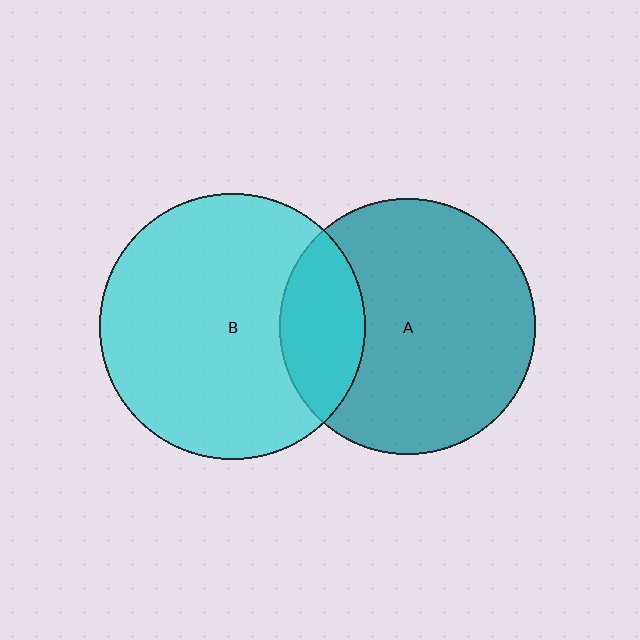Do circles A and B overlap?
Yes.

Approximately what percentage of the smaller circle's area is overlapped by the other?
Approximately 25%.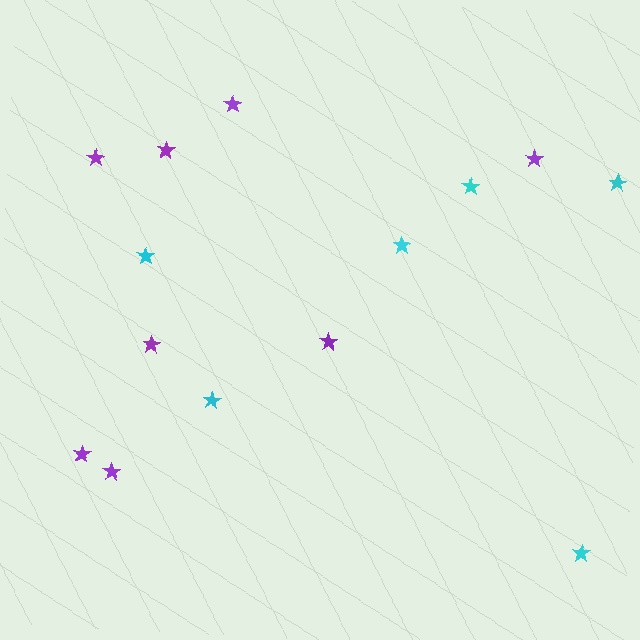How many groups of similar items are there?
There are 2 groups: one group of cyan stars (6) and one group of purple stars (8).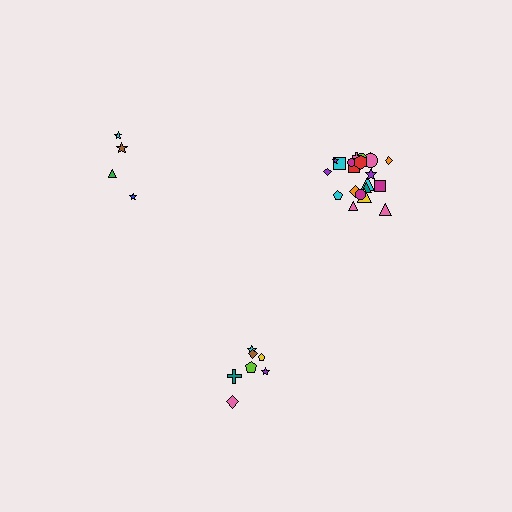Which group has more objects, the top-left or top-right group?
The top-right group.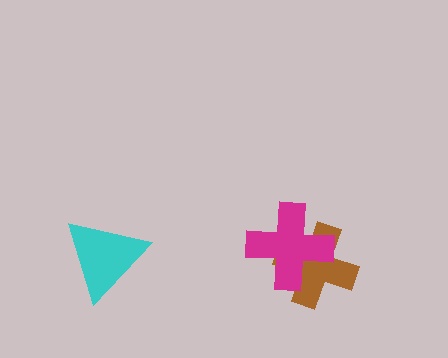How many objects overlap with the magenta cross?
1 object overlaps with the magenta cross.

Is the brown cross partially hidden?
Yes, it is partially covered by another shape.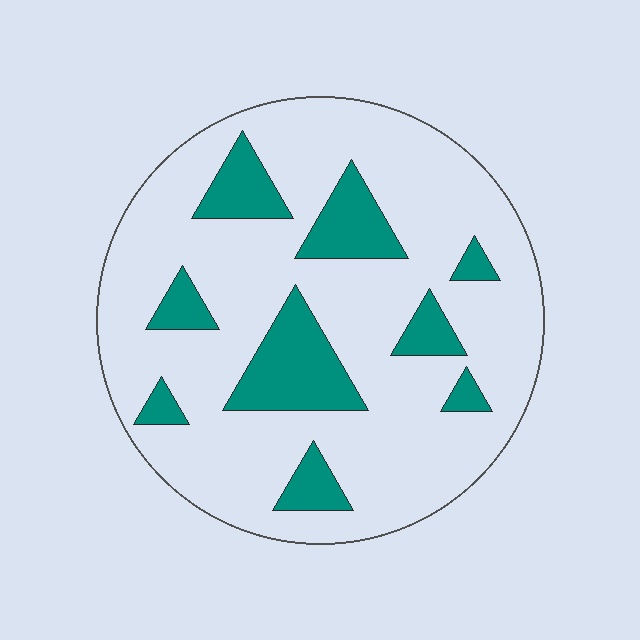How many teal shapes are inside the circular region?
9.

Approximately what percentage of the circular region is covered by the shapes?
Approximately 20%.